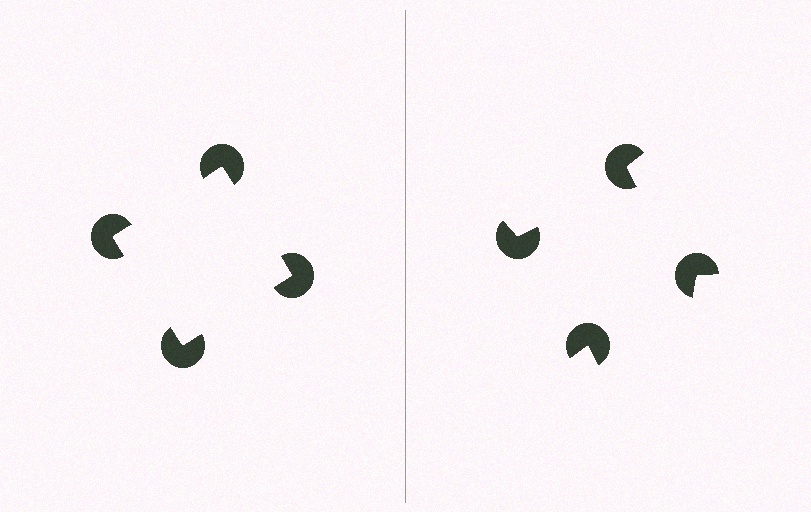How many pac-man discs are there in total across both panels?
8 — 4 on each side.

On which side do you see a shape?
An illusory square appears on the left side. On the right side the wedge cuts are rotated, so no coherent shape forms.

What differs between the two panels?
The pac-man discs are positioned identically on both sides; only the wedge orientations differ. On the left they align to a square; on the right they are misaligned.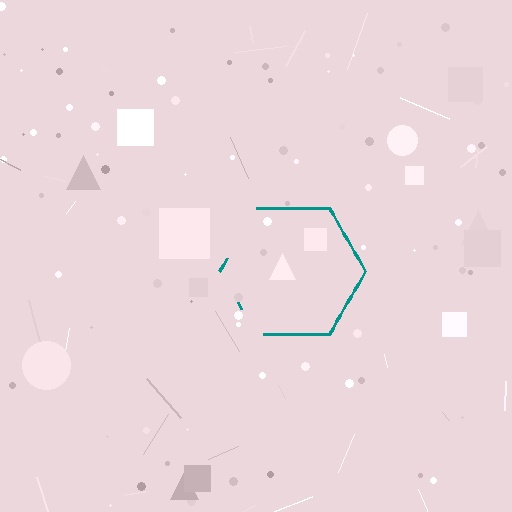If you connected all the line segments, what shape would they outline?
They would outline a hexagon.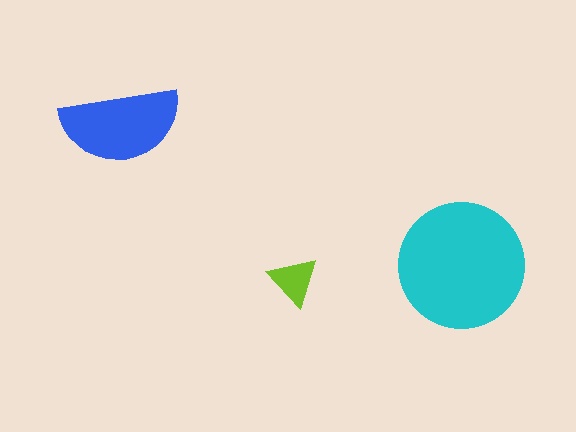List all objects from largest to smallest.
The cyan circle, the blue semicircle, the lime triangle.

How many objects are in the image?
There are 3 objects in the image.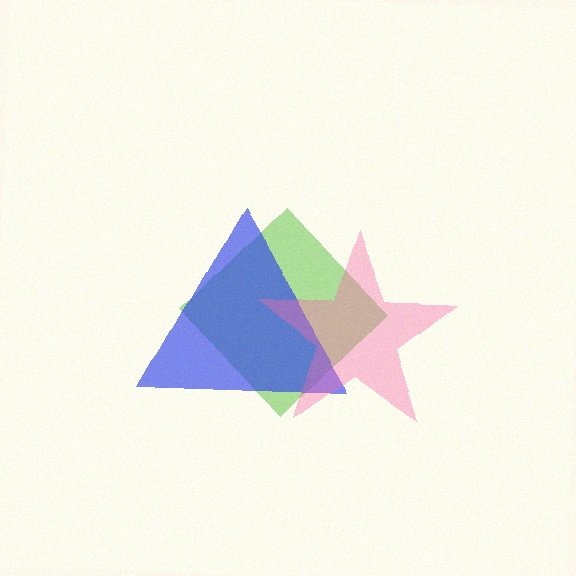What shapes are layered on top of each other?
The layered shapes are: a lime diamond, a blue triangle, a pink star.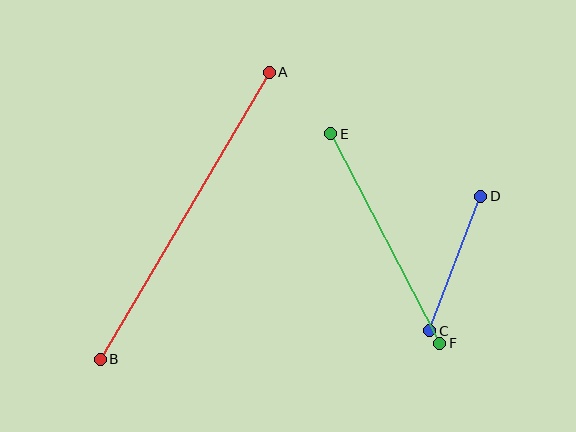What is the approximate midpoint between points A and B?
The midpoint is at approximately (185, 216) pixels.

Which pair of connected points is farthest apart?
Points A and B are farthest apart.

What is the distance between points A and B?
The distance is approximately 333 pixels.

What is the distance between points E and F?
The distance is approximately 236 pixels.